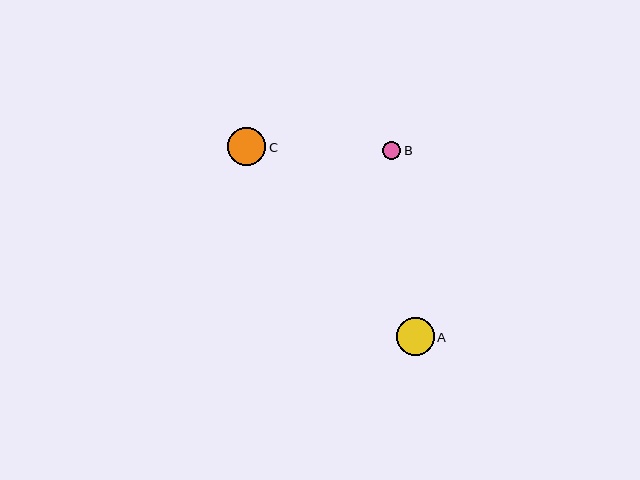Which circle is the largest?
Circle A is the largest with a size of approximately 38 pixels.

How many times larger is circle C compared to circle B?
Circle C is approximately 2.1 times the size of circle B.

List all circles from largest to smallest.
From largest to smallest: A, C, B.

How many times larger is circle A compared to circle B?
Circle A is approximately 2.2 times the size of circle B.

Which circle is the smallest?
Circle B is the smallest with a size of approximately 18 pixels.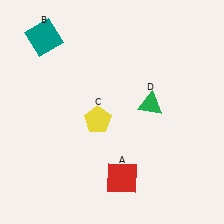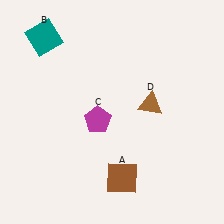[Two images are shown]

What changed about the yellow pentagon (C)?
In Image 1, C is yellow. In Image 2, it changed to magenta.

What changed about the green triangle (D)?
In Image 1, D is green. In Image 2, it changed to brown.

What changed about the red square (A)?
In Image 1, A is red. In Image 2, it changed to brown.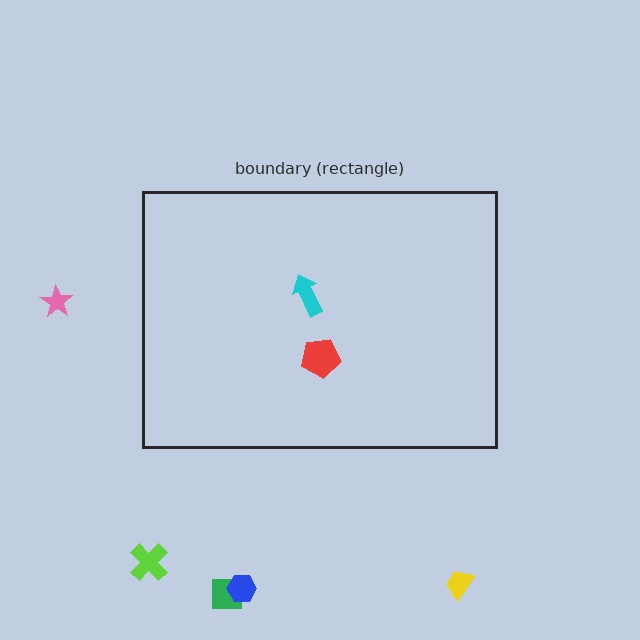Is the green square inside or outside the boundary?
Outside.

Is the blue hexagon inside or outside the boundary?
Outside.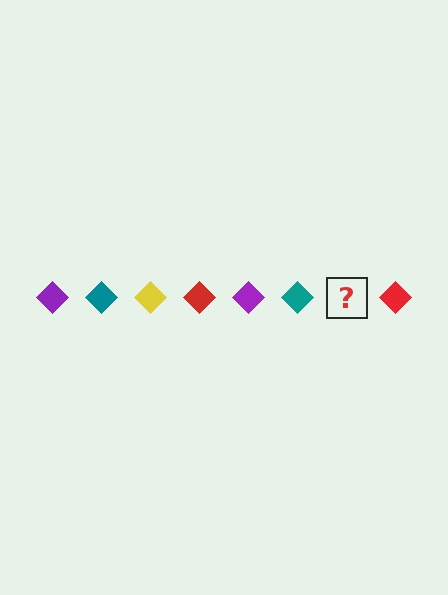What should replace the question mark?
The question mark should be replaced with a yellow diamond.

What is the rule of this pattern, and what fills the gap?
The rule is that the pattern cycles through purple, teal, yellow, red diamonds. The gap should be filled with a yellow diamond.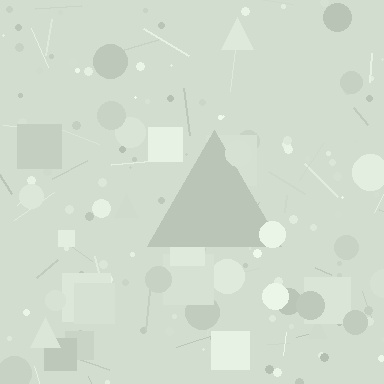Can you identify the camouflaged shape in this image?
The camouflaged shape is a triangle.